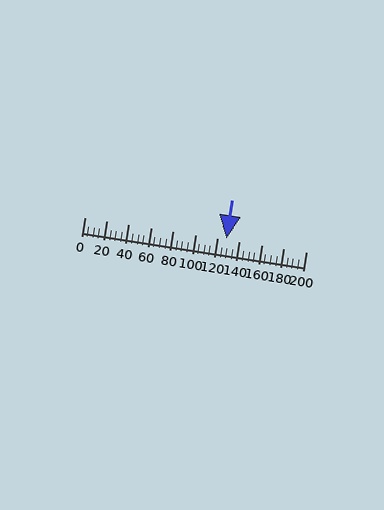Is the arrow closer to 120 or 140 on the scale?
The arrow is closer to 120.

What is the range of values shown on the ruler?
The ruler shows values from 0 to 200.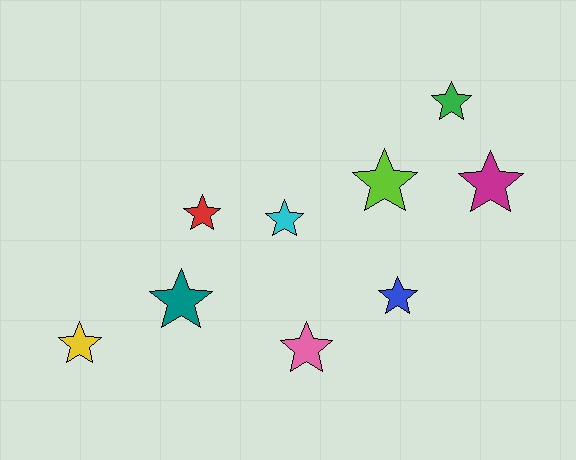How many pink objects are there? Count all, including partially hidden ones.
There is 1 pink object.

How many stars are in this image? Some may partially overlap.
There are 9 stars.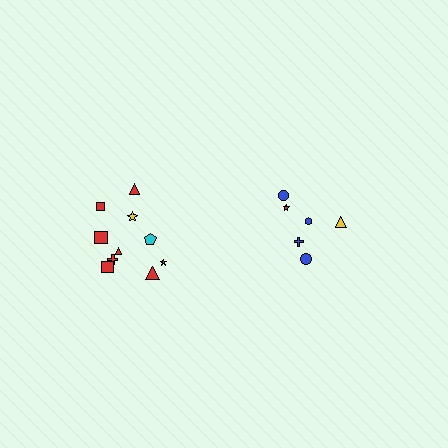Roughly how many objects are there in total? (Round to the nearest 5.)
Roughly 15 objects in total.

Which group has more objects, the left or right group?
The left group.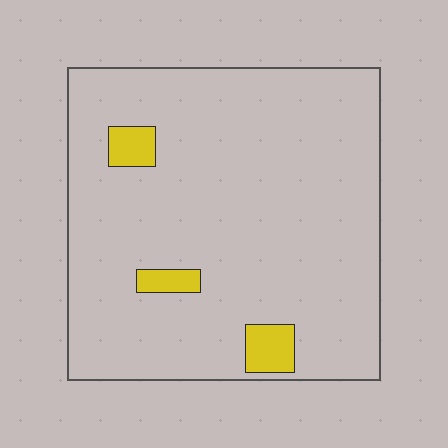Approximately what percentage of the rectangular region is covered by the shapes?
Approximately 5%.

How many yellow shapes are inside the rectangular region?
3.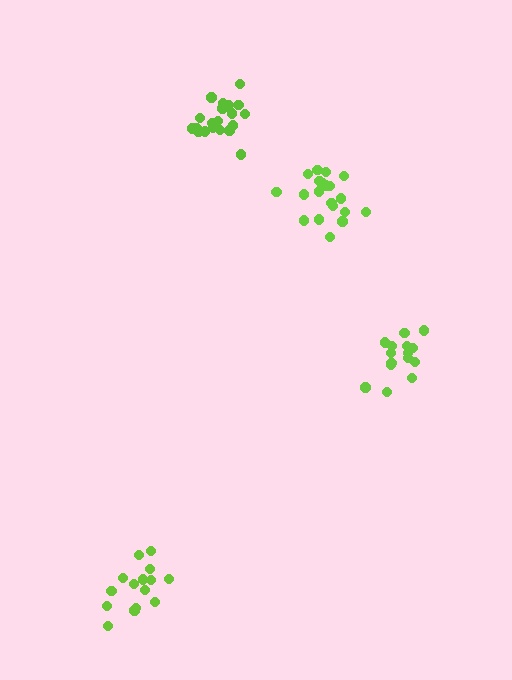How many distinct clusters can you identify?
There are 4 distinct clusters.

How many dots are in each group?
Group 1: 15 dots, Group 2: 15 dots, Group 3: 20 dots, Group 4: 20 dots (70 total).